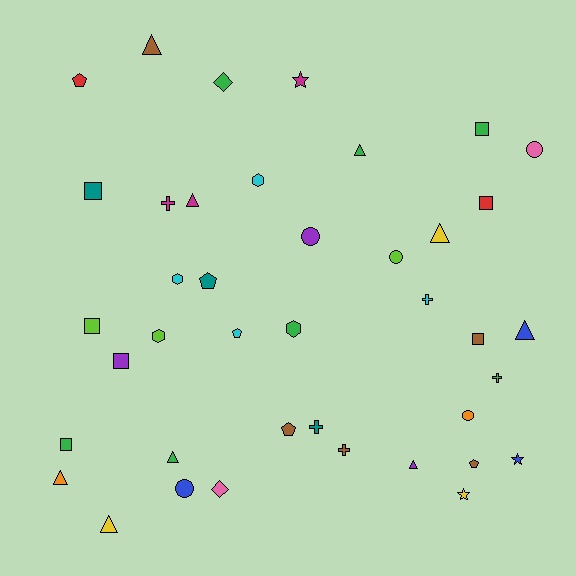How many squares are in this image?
There are 7 squares.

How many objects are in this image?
There are 40 objects.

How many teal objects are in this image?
There are 3 teal objects.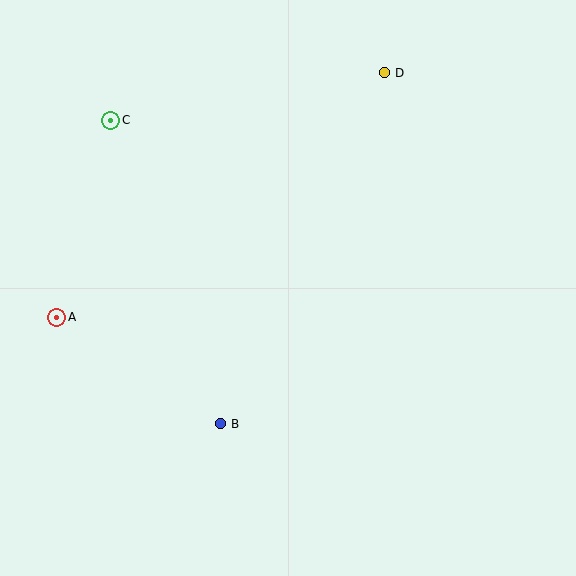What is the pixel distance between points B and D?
The distance between B and D is 387 pixels.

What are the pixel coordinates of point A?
Point A is at (57, 317).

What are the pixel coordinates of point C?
Point C is at (111, 120).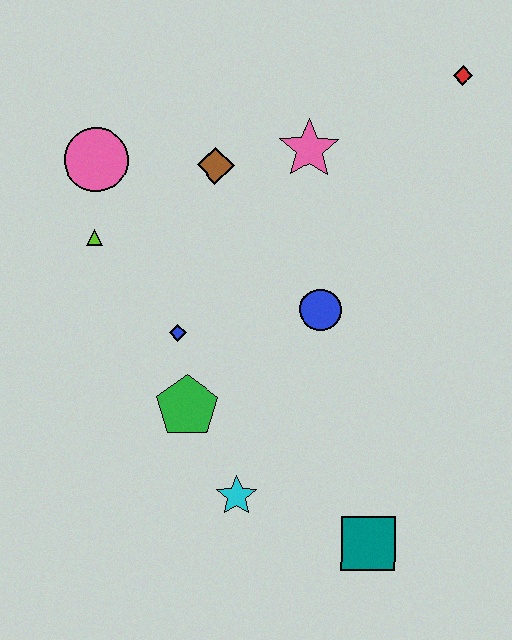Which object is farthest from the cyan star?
The red diamond is farthest from the cyan star.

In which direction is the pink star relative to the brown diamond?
The pink star is to the right of the brown diamond.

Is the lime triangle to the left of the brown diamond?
Yes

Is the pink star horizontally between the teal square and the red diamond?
No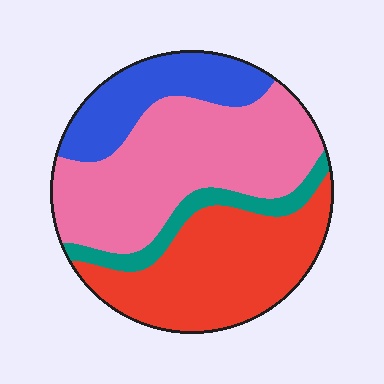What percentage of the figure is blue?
Blue covers 18% of the figure.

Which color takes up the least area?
Teal, at roughly 10%.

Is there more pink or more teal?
Pink.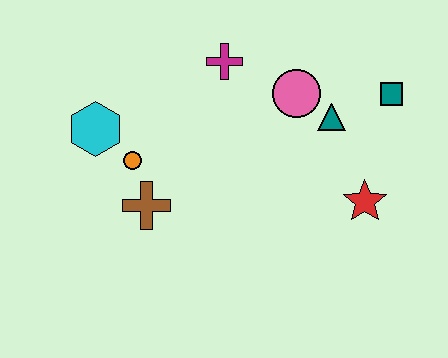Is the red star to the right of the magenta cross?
Yes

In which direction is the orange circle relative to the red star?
The orange circle is to the left of the red star.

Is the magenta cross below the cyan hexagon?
No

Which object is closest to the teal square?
The teal triangle is closest to the teal square.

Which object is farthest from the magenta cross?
The red star is farthest from the magenta cross.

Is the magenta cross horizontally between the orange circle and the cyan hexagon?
No